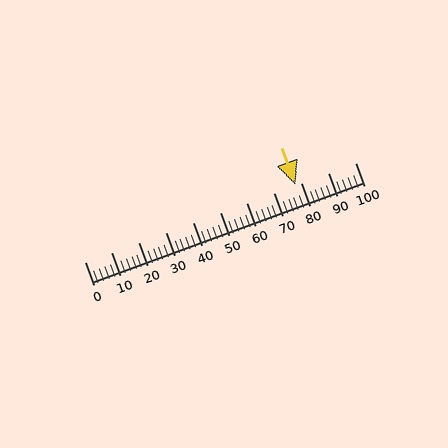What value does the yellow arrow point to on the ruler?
The yellow arrow points to approximately 78.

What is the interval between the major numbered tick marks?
The major tick marks are spaced 10 units apart.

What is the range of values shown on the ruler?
The ruler shows values from 0 to 100.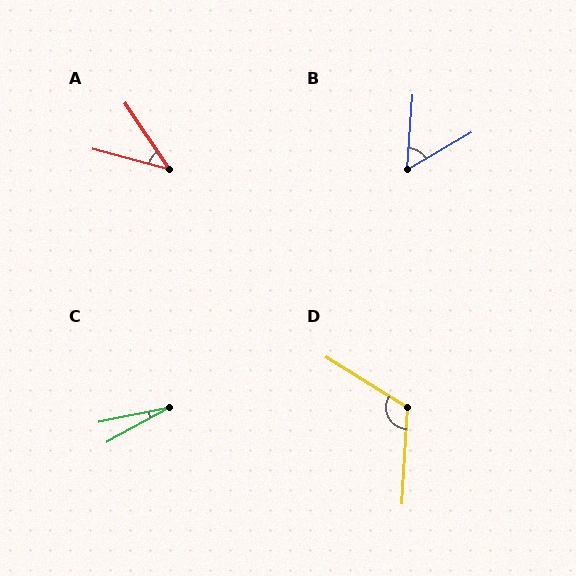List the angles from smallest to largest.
C (17°), A (41°), B (56°), D (119°).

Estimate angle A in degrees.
Approximately 41 degrees.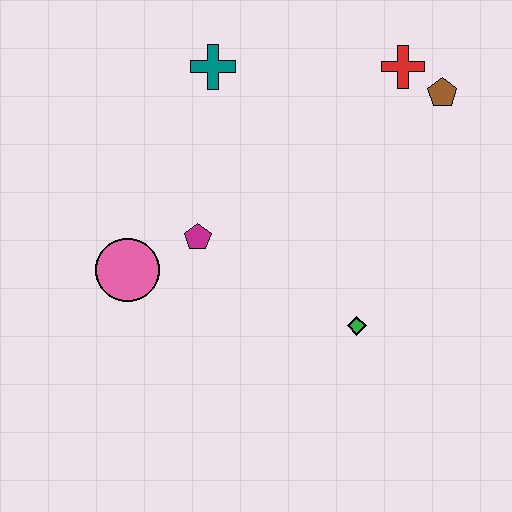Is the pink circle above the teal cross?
No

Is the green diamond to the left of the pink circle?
No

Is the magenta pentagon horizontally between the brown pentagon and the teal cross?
No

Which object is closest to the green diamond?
The magenta pentagon is closest to the green diamond.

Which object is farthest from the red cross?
The pink circle is farthest from the red cross.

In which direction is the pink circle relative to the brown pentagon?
The pink circle is to the left of the brown pentagon.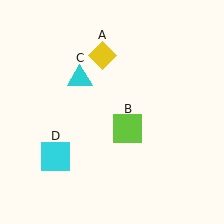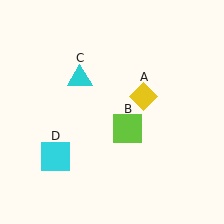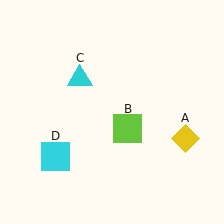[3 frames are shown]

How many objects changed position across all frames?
1 object changed position: yellow diamond (object A).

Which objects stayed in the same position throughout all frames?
Lime square (object B) and cyan triangle (object C) and cyan square (object D) remained stationary.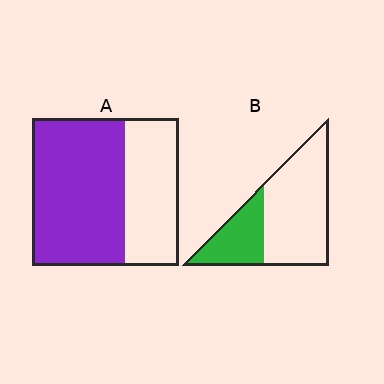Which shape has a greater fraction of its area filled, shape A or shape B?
Shape A.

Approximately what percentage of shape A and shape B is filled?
A is approximately 65% and B is approximately 30%.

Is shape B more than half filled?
No.